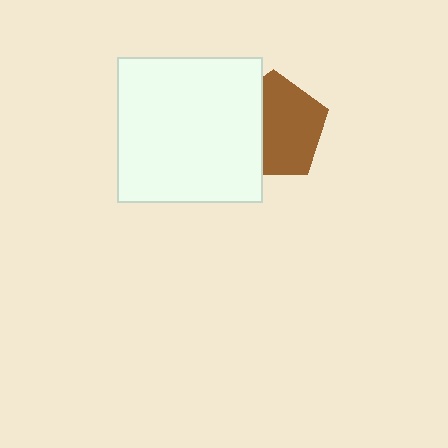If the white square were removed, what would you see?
You would see the complete brown pentagon.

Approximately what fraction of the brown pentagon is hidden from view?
Roughly 38% of the brown pentagon is hidden behind the white square.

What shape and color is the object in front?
The object in front is a white square.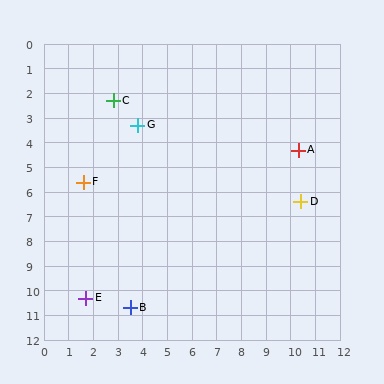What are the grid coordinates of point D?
Point D is at approximately (10.4, 6.4).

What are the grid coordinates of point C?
Point C is at approximately (2.8, 2.3).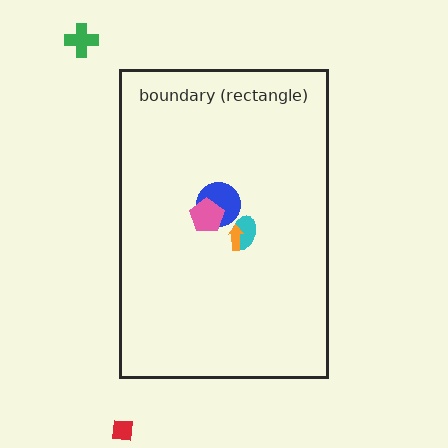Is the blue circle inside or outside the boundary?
Inside.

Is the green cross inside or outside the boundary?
Outside.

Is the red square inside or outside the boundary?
Outside.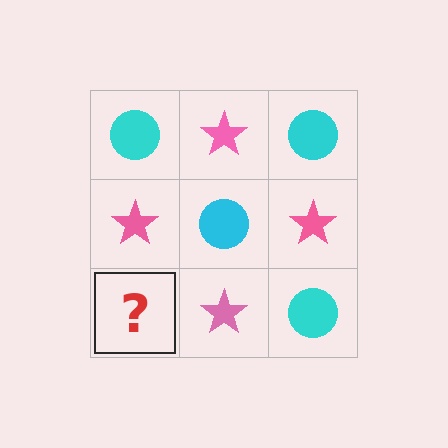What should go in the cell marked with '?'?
The missing cell should contain a cyan circle.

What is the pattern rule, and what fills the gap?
The rule is that it alternates cyan circle and pink star in a checkerboard pattern. The gap should be filled with a cyan circle.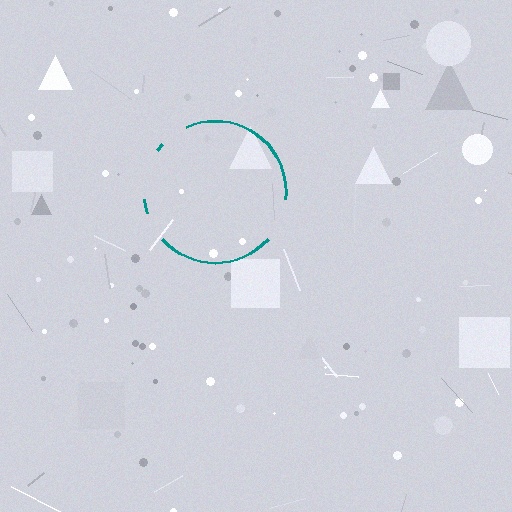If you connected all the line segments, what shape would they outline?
They would outline a circle.